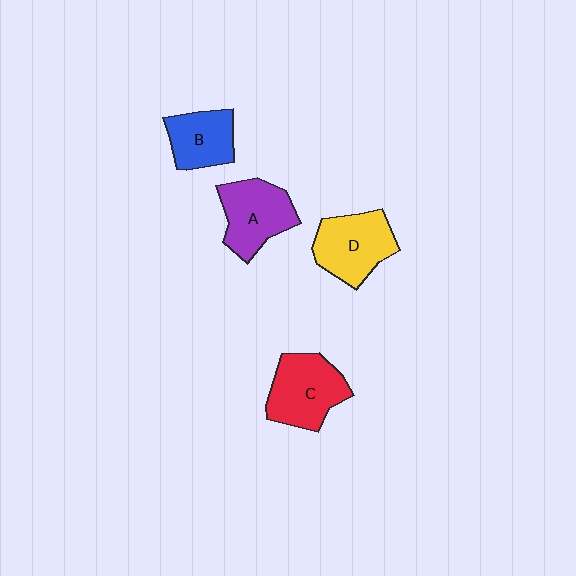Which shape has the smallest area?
Shape B (blue).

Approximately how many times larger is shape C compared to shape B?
Approximately 1.3 times.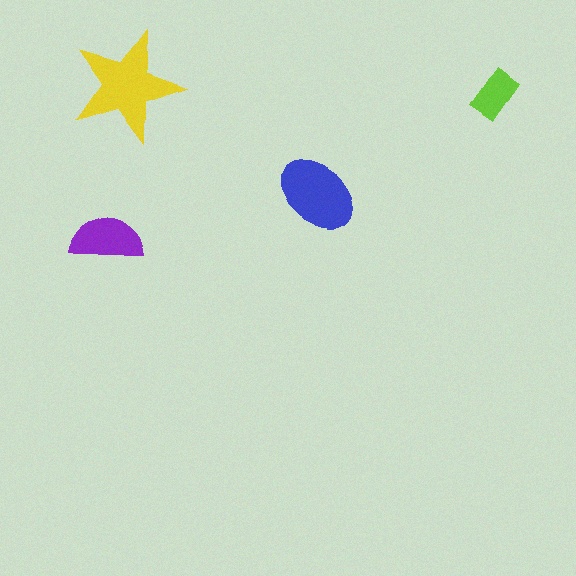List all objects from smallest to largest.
The lime rectangle, the purple semicircle, the blue ellipse, the yellow star.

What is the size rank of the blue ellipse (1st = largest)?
2nd.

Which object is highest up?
The lime rectangle is topmost.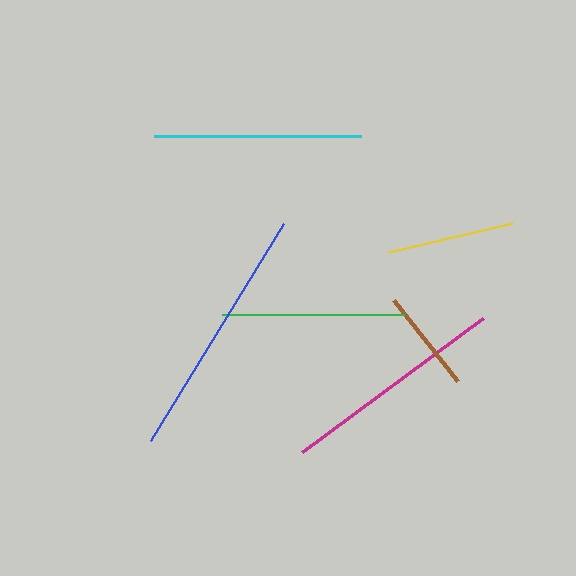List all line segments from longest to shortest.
From longest to shortest: blue, magenta, cyan, green, yellow, brown.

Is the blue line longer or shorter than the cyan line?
The blue line is longer than the cyan line.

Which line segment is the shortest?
The brown line is the shortest at approximately 103 pixels.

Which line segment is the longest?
The blue line is the longest at approximately 255 pixels.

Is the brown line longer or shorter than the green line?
The green line is longer than the brown line.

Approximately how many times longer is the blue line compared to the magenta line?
The blue line is approximately 1.1 times the length of the magenta line.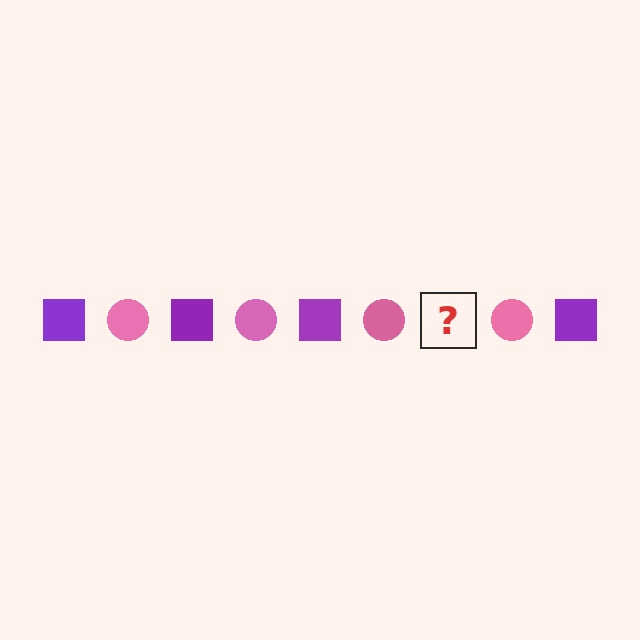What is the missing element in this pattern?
The missing element is a purple square.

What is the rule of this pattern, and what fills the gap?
The rule is that the pattern alternates between purple square and pink circle. The gap should be filled with a purple square.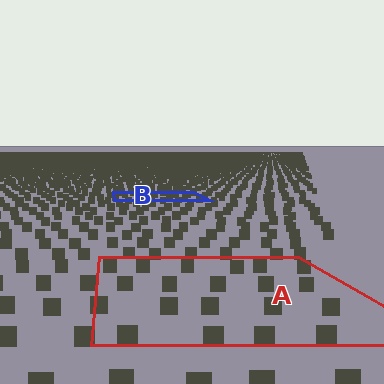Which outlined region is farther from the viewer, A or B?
Region B is farther from the viewer — the texture elements inside it appear smaller and more densely packed.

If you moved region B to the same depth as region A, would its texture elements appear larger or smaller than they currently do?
They would appear larger. At a closer depth, the same texture elements are projected at a bigger on-screen size.